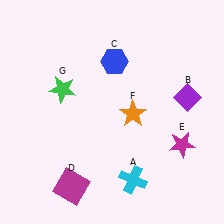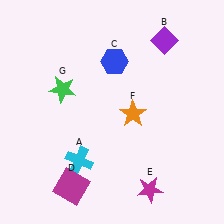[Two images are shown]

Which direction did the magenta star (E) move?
The magenta star (E) moved down.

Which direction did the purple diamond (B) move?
The purple diamond (B) moved up.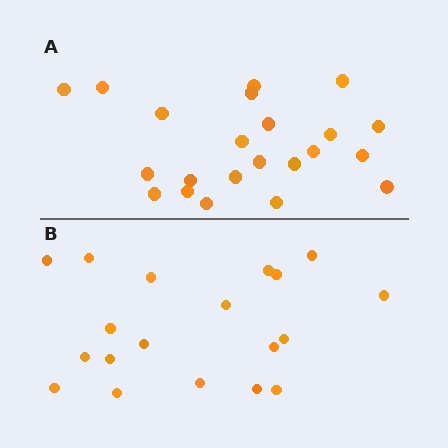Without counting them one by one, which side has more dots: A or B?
Region A (the top region) has more dots.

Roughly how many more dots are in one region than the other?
Region A has just a few more — roughly 2 or 3 more dots than region B.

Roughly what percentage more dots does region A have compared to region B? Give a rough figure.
About 15% more.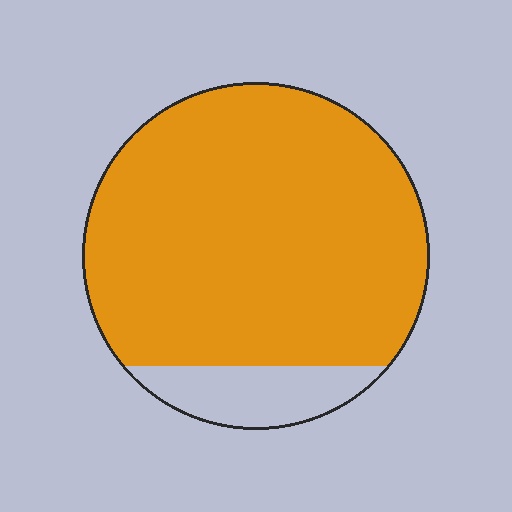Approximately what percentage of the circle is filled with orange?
Approximately 85%.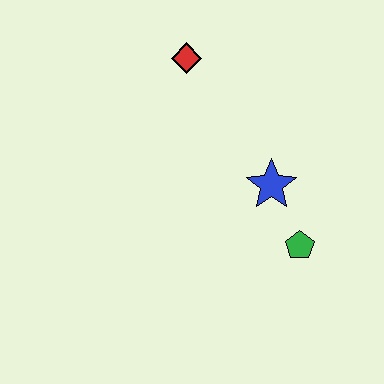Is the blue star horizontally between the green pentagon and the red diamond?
Yes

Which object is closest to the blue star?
The green pentagon is closest to the blue star.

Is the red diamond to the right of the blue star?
No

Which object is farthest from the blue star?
The red diamond is farthest from the blue star.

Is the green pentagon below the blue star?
Yes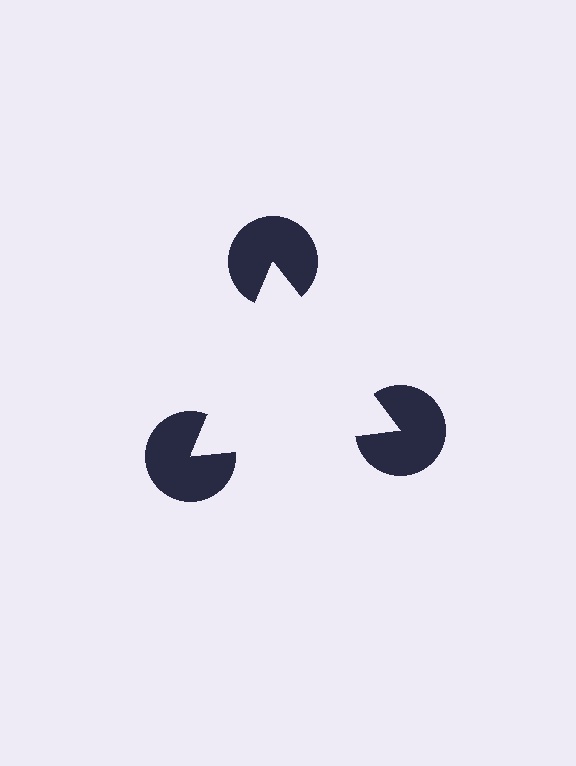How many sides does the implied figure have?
3 sides.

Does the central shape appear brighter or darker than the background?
It typically appears slightly brighter than the background, even though no actual brightness change is drawn.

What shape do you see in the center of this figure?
An illusory triangle — its edges are inferred from the aligned wedge cuts in the pac-man discs, not physically drawn.